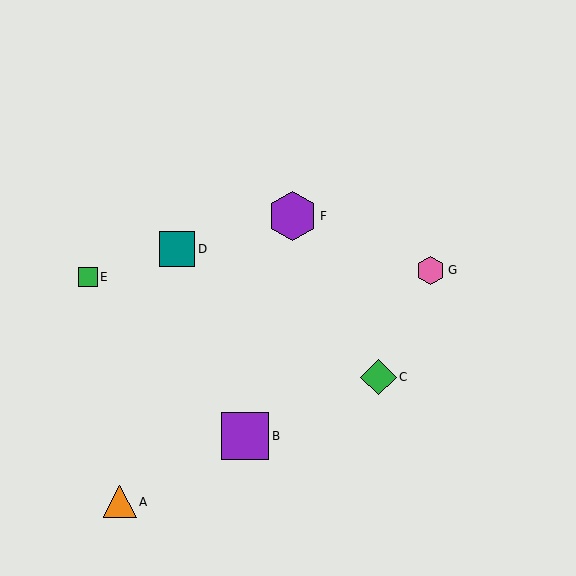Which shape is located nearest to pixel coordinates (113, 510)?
The orange triangle (labeled A) at (120, 502) is nearest to that location.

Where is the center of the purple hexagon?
The center of the purple hexagon is at (293, 216).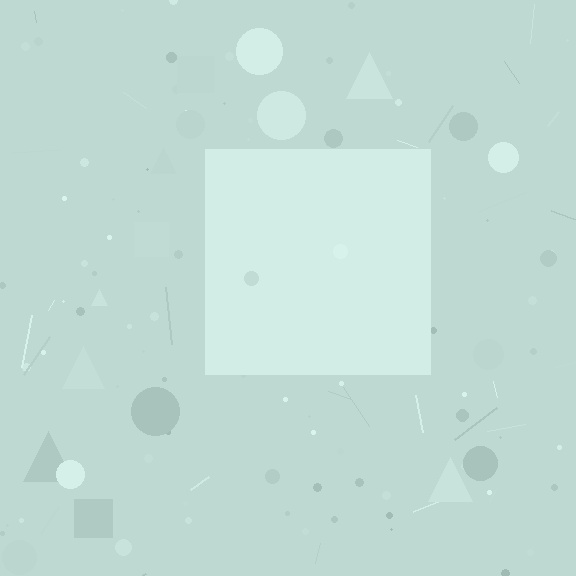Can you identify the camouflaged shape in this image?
The camouflaged shape is a square.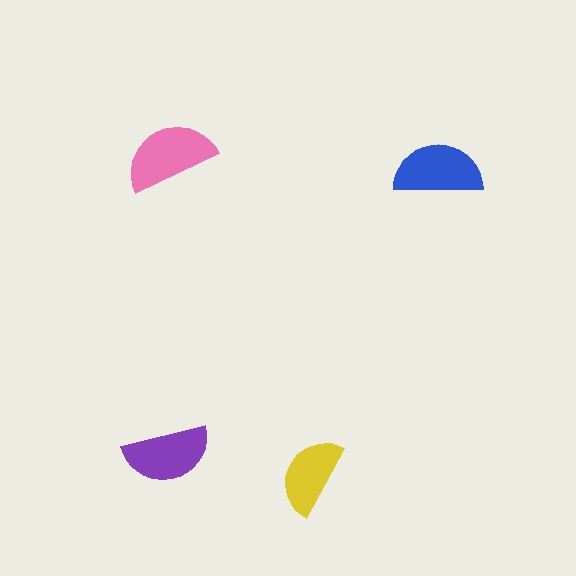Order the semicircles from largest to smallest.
the pink one, the blue one, the purple one, the yellow one.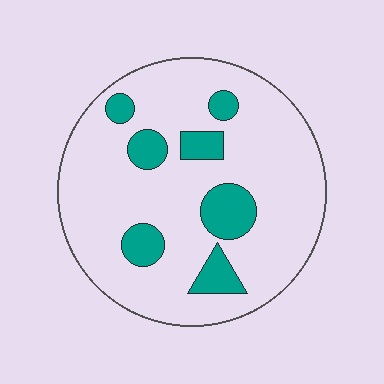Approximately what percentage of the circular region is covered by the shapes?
Approximately 15%.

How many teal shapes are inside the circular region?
7.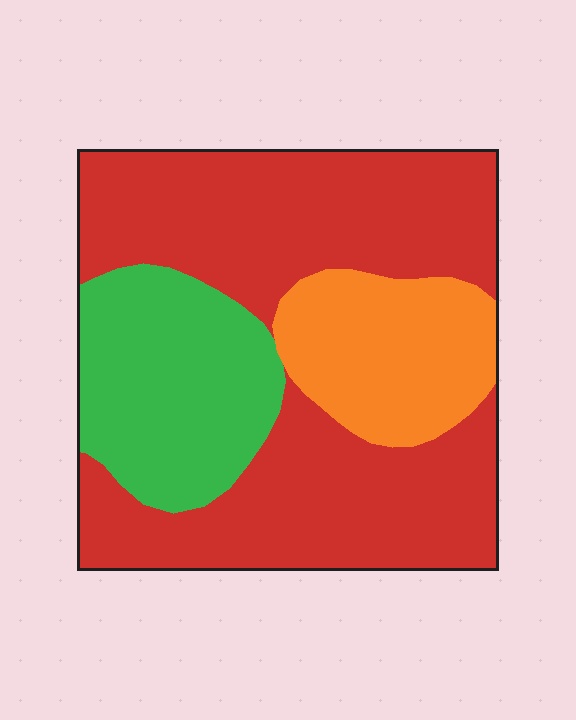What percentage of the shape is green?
Green covers 23% of the shape.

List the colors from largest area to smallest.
From largest to smallest: red, green, orange.